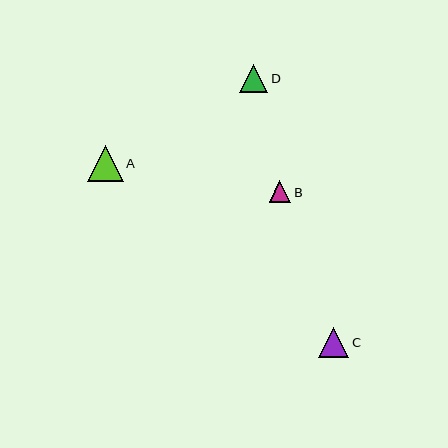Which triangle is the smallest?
Triangle B is the smallest with a size of approximately 21 pixels.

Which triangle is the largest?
Triangle A is the largest with a size of approximately 36 pixels.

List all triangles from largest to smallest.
From largest to smallest: A, C, D, B.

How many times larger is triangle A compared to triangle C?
Triangle A is approximately 1.2 times the size of triangle C.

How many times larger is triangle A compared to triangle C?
Triangle A is approximately 1.2 times the size of triangle C.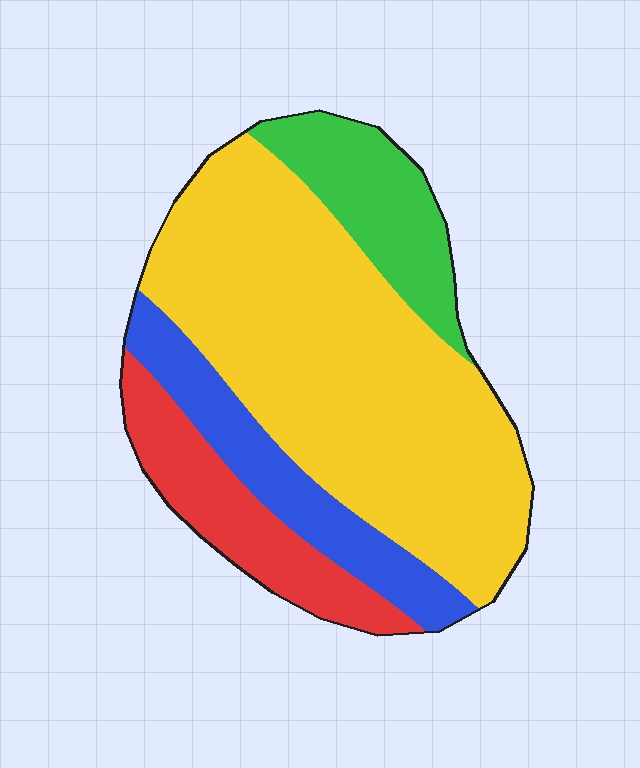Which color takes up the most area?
Yellow, at roughly 55%.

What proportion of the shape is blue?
Blue takes up about one sixth (1/6) of the shape.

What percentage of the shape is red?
Red takes up less than a sixth of the shape.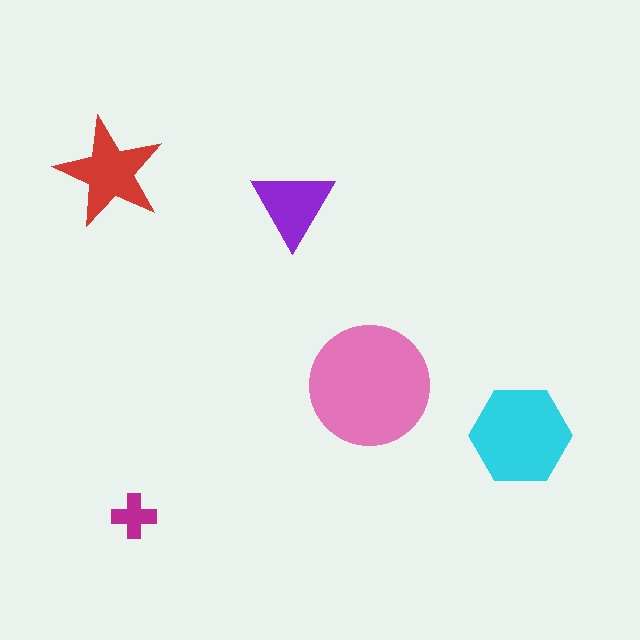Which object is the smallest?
The magenta cross.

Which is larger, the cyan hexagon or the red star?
The cyan hexagon.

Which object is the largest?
The pink circle.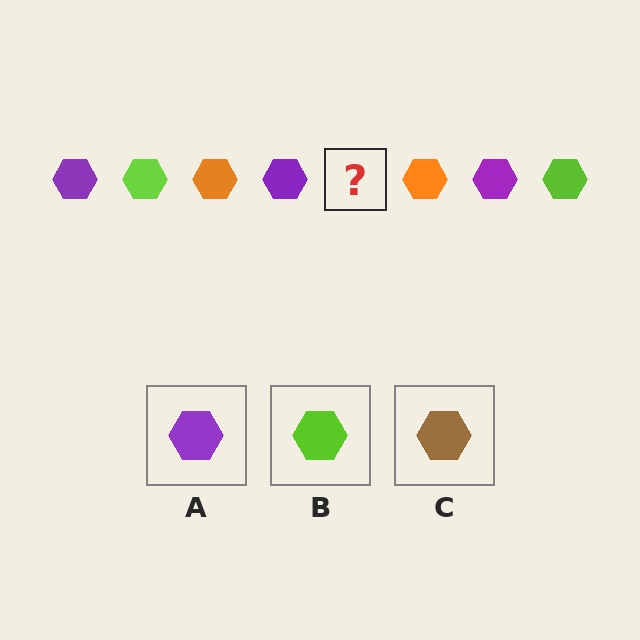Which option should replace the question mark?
Option B.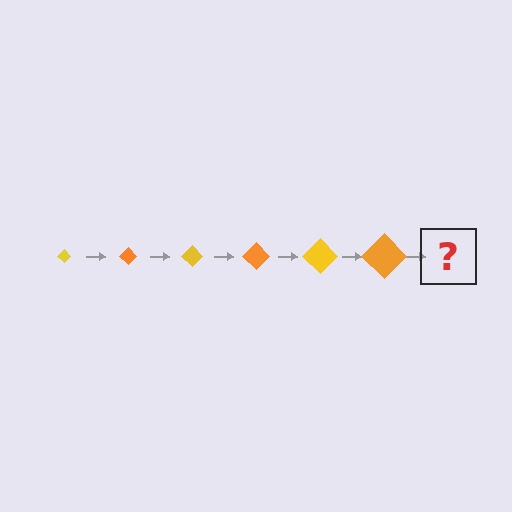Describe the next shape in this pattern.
It should be a yellow diamond, larger than the previous one.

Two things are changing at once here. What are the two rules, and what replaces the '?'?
The two rules are that the diamond grows larger each step and the color cycles through yellow and orange. The '?' should be a yellow diamond, larger than the previous one.